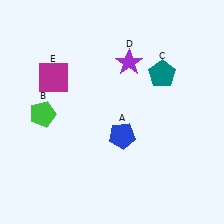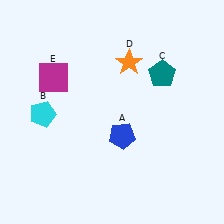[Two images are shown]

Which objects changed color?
B changed from green to cyan. D changed from purple to orange.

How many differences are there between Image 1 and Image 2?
There are 2 differences between the two images.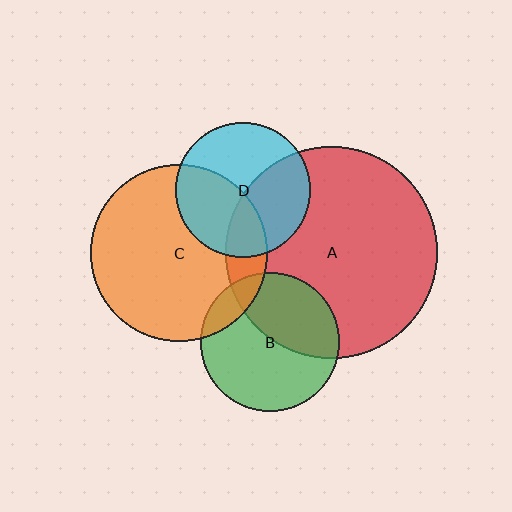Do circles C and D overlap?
Yes.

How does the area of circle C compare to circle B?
Approximately 1.6 times.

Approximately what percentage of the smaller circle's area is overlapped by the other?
Approximately 40%.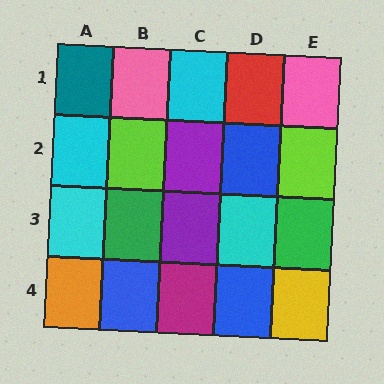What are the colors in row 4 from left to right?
Orange, blue, magenta, blue, yellow.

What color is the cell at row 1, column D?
Red.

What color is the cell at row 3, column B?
Green.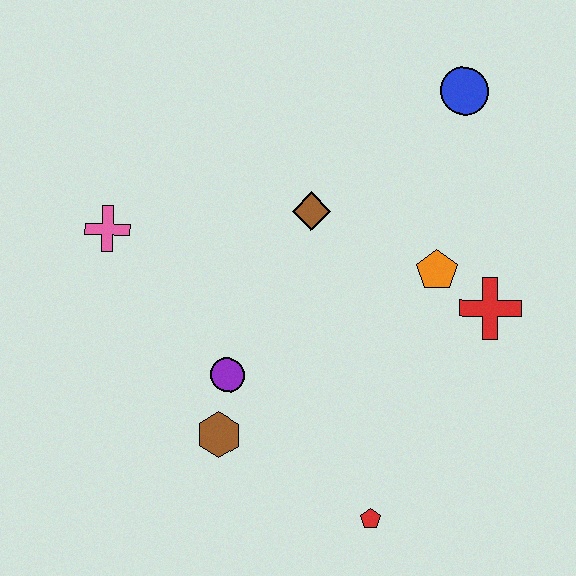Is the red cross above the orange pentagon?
No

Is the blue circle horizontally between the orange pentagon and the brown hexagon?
No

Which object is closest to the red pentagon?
The brown hexagon is closest to the red pentagon.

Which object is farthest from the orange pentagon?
The pink cross is farthest from the orange pentagon.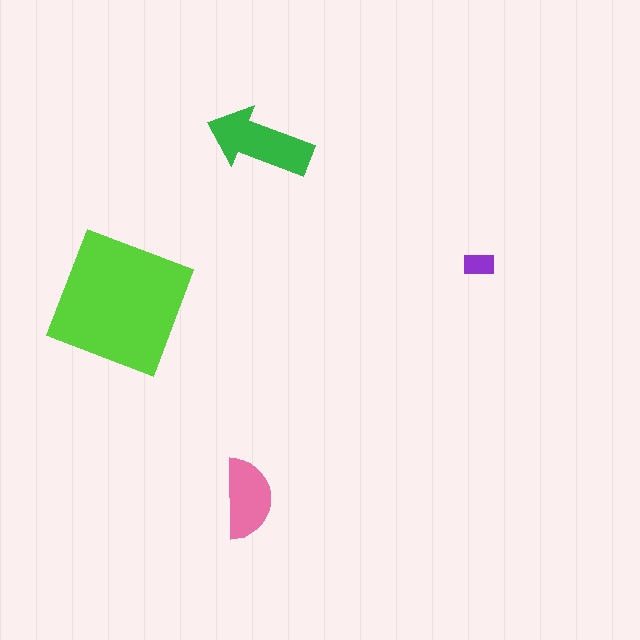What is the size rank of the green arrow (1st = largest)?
2nd.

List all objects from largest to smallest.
The lime square, the green arrow, the pink semicircle, the purple rectangle.